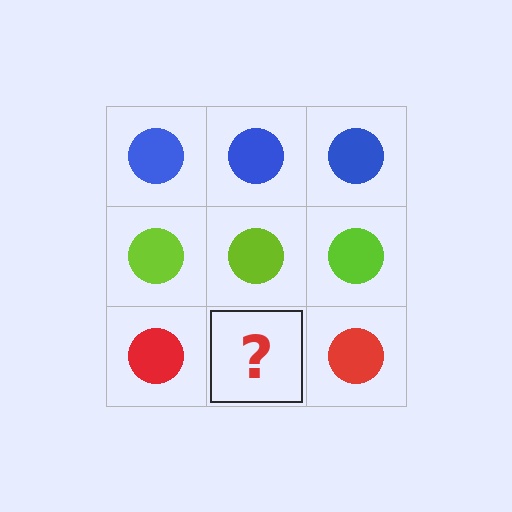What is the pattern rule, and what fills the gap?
The rule is that each row has a consistent color. The gap should be filled with a red circle.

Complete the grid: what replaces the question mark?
The question mark should be replaced with a red circle.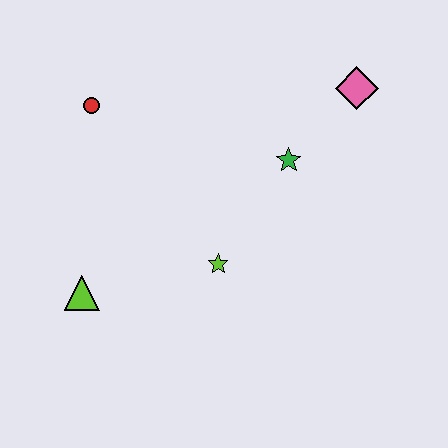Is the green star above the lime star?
Yes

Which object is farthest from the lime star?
The pink diamond is farthest from the lime star.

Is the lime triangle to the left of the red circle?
Yes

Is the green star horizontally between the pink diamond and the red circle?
Yes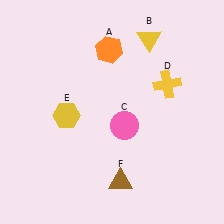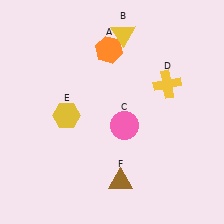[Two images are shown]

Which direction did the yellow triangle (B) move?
The yellow triangle (B) moved left.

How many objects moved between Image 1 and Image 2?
1 object moved between the two images.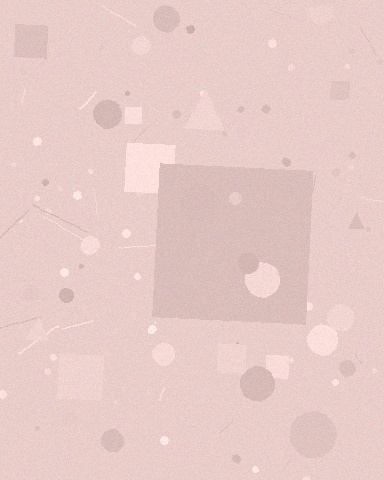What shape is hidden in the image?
A square is hidden in the image.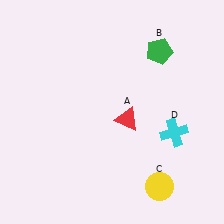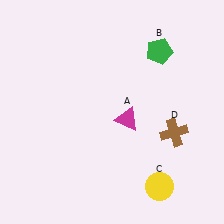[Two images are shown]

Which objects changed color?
A changed from red to magenta. D changed from cyan to brown.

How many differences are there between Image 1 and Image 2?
There are 2 differences between the two images.